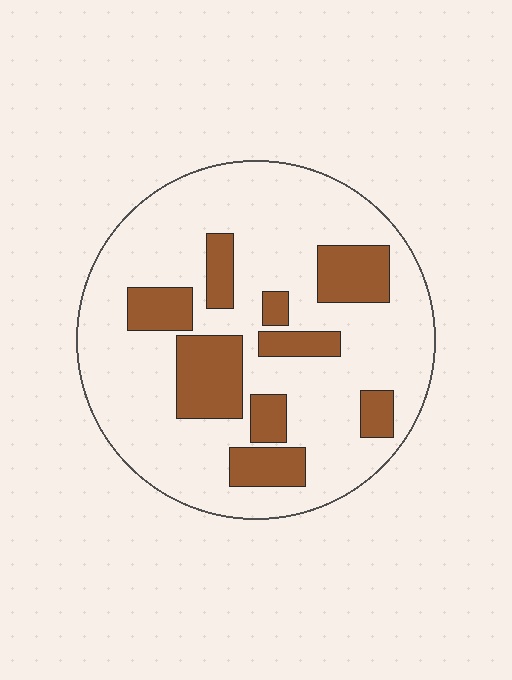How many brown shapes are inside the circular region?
9.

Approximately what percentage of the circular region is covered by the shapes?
Approximately 25%.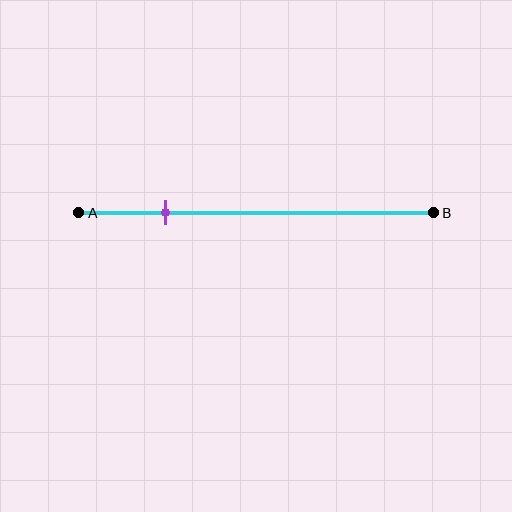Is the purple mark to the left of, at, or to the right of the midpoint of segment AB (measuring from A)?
The purple mark is to the left of the midpoint of segment AB.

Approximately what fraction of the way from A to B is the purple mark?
The purple mark is approximately 25% of the way from A to B.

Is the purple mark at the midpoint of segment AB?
No, the mark is at about 25% from A, not at the 50% midpoint.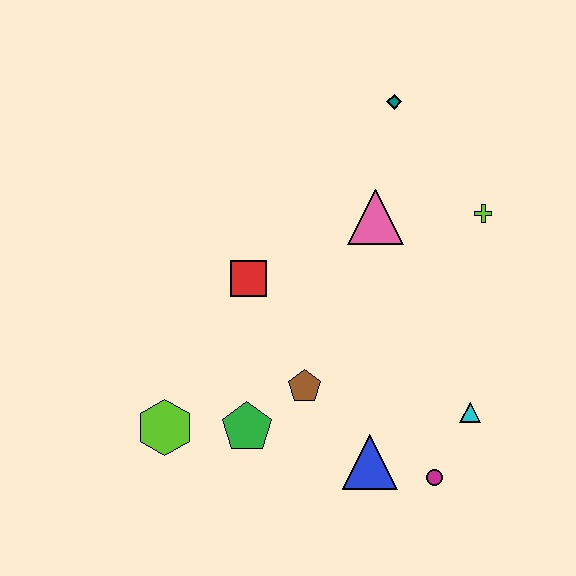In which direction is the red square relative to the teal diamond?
The red square is below the teal diamond.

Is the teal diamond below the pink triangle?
No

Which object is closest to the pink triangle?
The lime cross is closest to the pink triangle.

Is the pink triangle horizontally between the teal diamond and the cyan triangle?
No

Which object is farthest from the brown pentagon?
The teal diamond is farthest from the brown pentagon.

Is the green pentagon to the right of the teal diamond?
No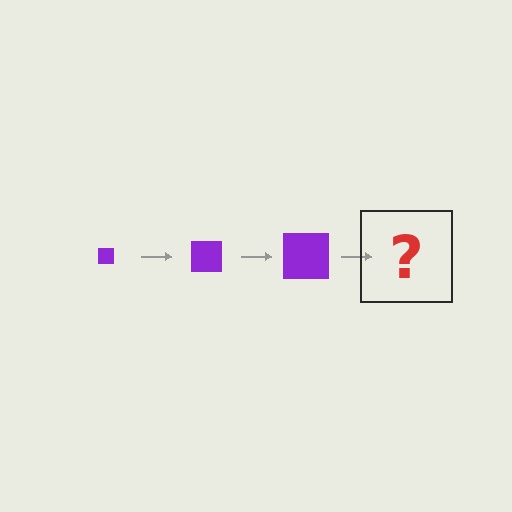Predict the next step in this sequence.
The next step is a purple square, larger than the previous one.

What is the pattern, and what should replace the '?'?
The pattern is that the square gets progressively larger each step. The '?' should be a purple square, larger than the previous one.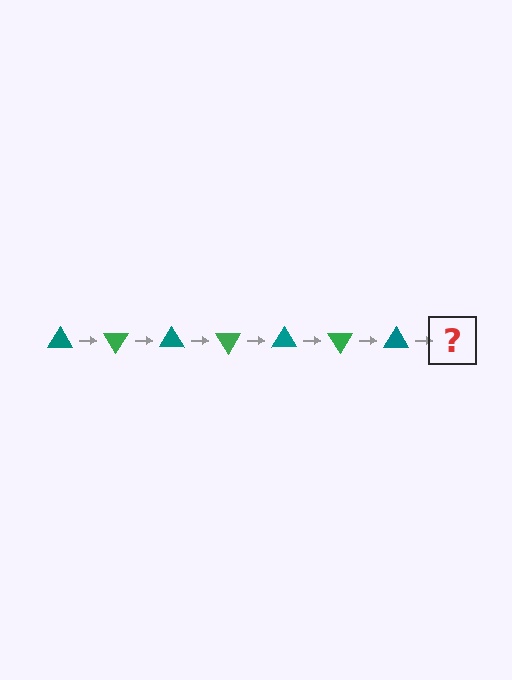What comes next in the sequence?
The next element should be a green triangle, rotated 420 degrees from the start.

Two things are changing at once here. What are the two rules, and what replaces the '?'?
The two rules are that it rotates 60 degrees each step and the color cycles through teal and green. The '?' should be a green triangle, rotated 420 degrees from the start.